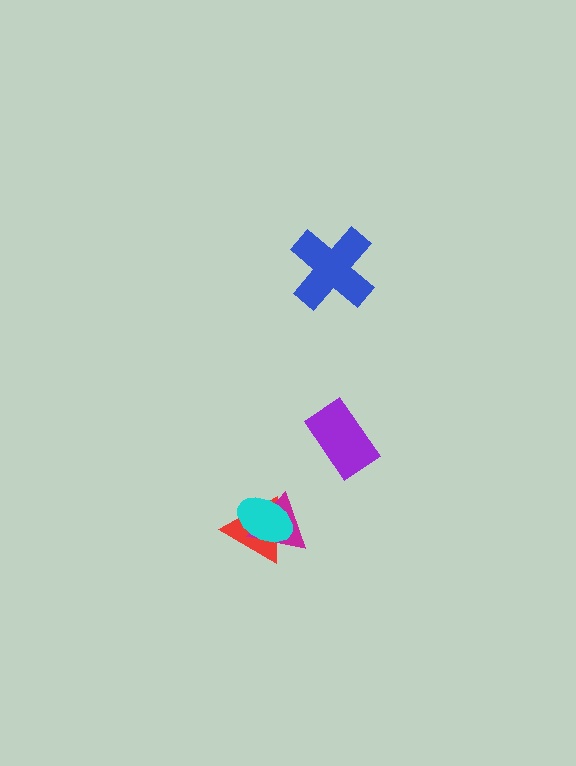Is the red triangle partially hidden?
Yes, it is partially covered by another shape.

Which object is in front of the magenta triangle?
The cyan ellipse is in front of the magenta triangle.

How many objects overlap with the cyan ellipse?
2 objects overlap with the cyan ellipse.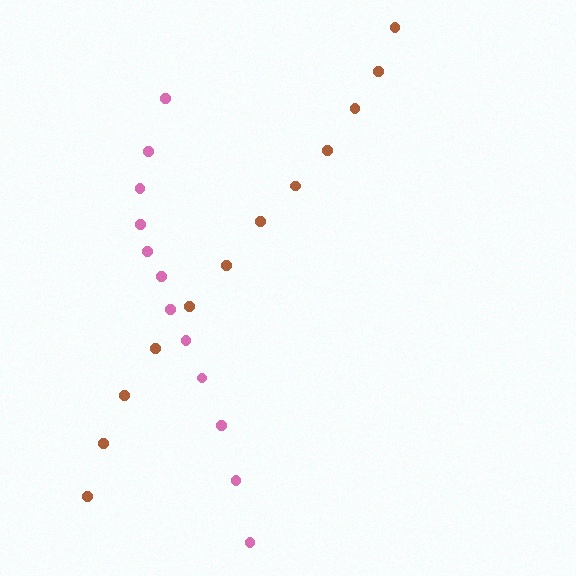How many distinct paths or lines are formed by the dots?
There are 2 distinct paths.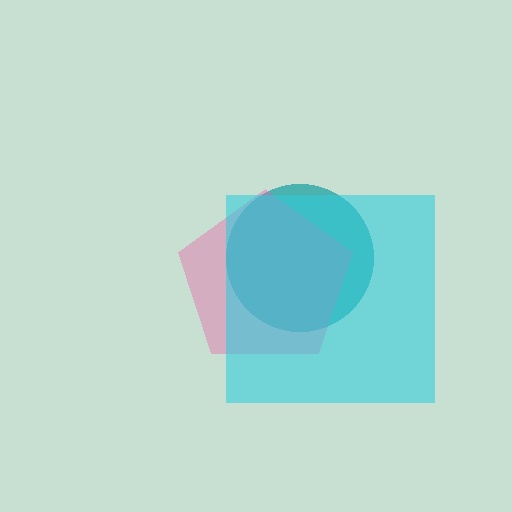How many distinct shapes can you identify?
There are 3 distinct shapes: a teal circle, a pink pentagon, a cyan square.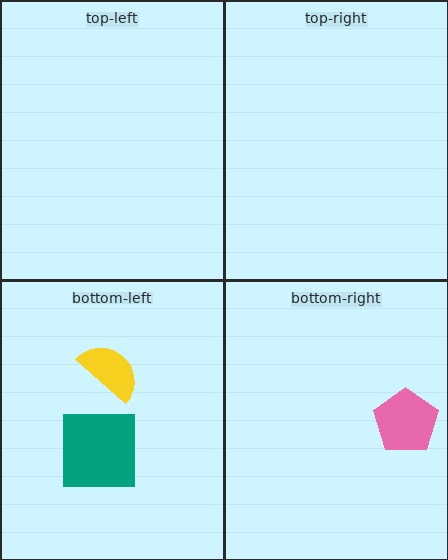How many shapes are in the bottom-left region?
2.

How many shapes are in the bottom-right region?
1.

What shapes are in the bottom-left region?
The teal square, the yellow semicircle.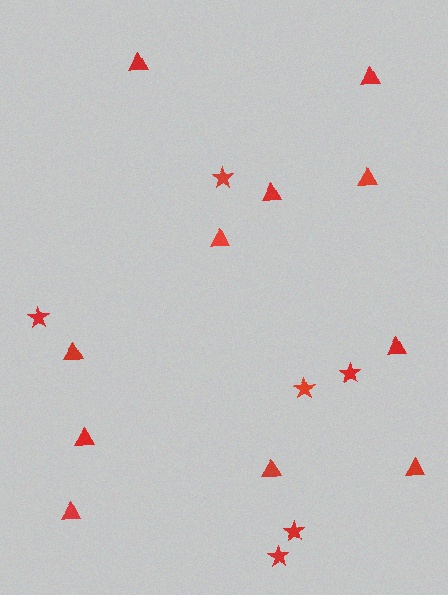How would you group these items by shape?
There are 2 groups: one group of stars (6) and one group of triangles (11).